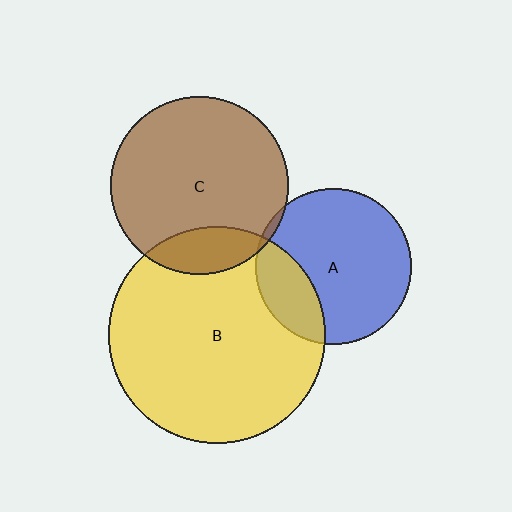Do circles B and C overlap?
Yes.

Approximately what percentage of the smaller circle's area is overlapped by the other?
Approximately 15%.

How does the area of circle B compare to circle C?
Approximately 1.5 times.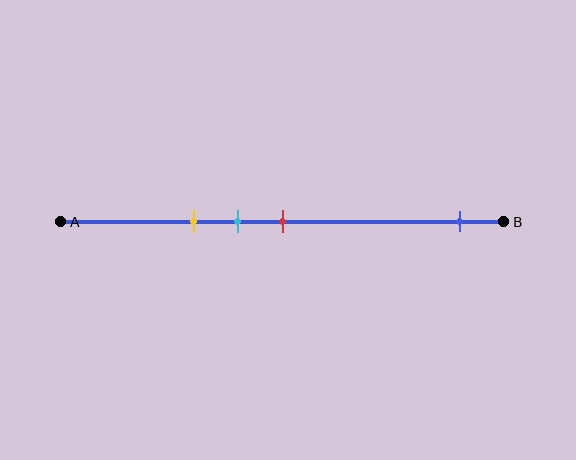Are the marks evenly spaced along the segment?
No, the marks are not evenly spaced.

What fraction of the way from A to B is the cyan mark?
The cyan mark is approximately 40% (0.4) of the way from A to B.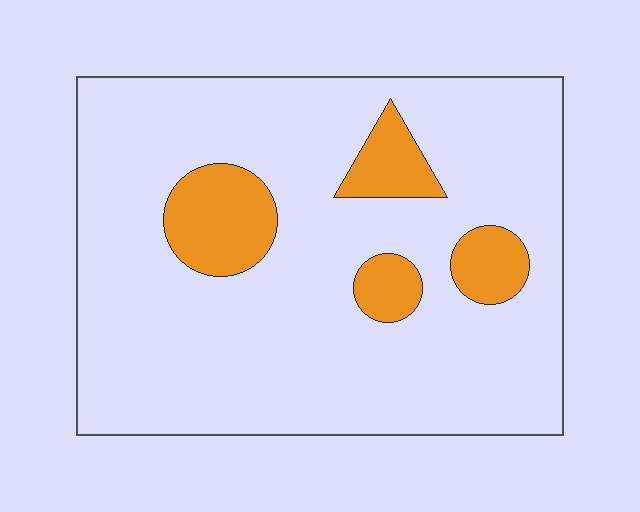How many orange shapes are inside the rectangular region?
4.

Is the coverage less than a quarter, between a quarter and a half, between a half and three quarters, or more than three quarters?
Less than a quarter.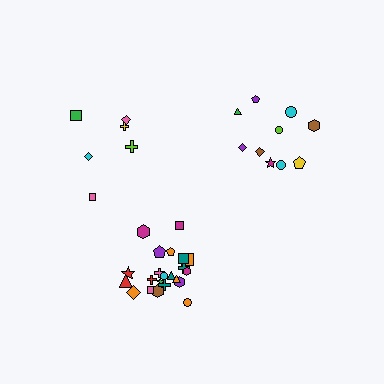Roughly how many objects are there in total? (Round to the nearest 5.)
Roughly 40 objects in total.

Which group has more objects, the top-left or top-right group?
The top-right group.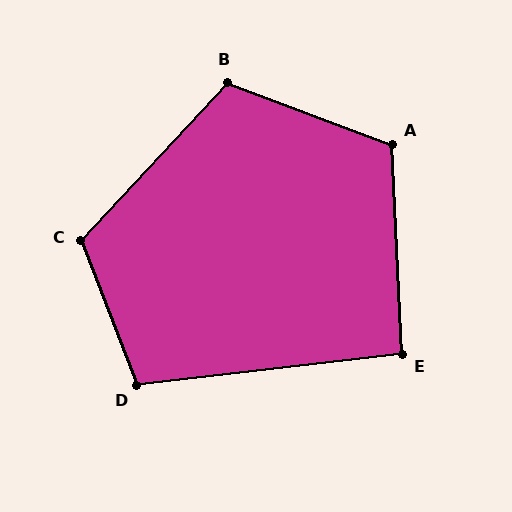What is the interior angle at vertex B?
Approximately 112 degrees (obtuse).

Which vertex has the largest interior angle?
C, at approximately 116 degrees.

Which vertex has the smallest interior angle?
E, at approximately 94 degrees.